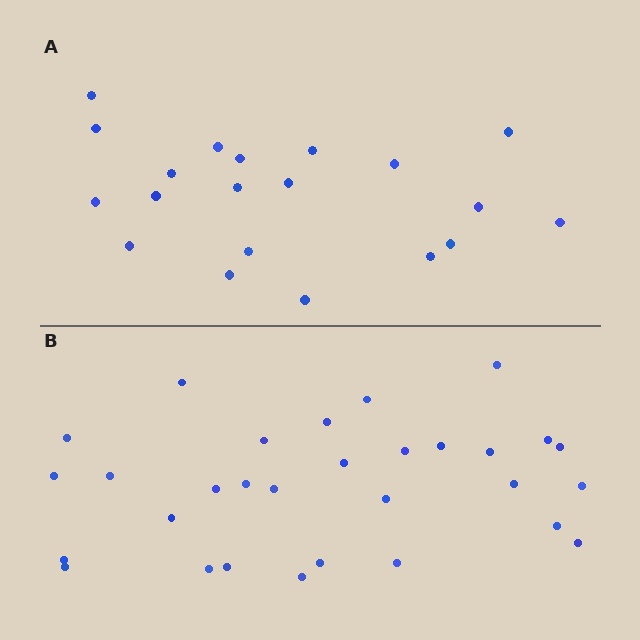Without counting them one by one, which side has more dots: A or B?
Region B (the bottom region) has more dots.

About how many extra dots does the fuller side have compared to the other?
Region B has roughly 10 or so more dots than region A.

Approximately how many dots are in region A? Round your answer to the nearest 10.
About 20 dots.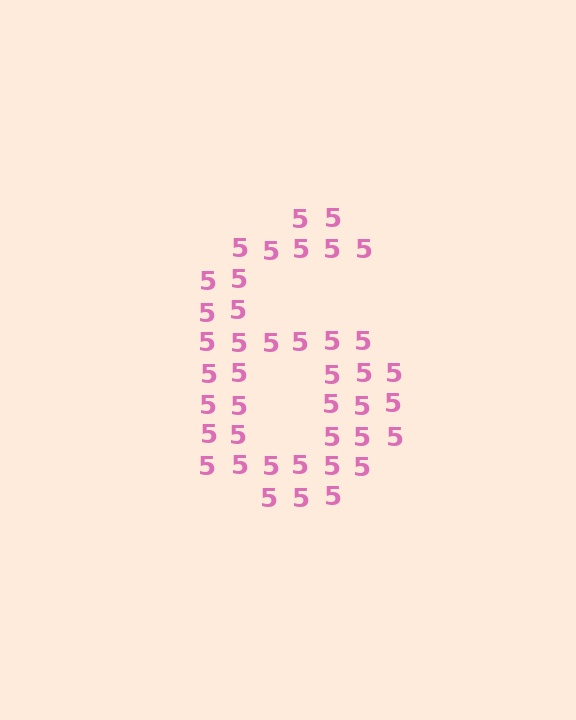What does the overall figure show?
The overall figure shows the digit 6.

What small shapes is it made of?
It is made of small digit 5's.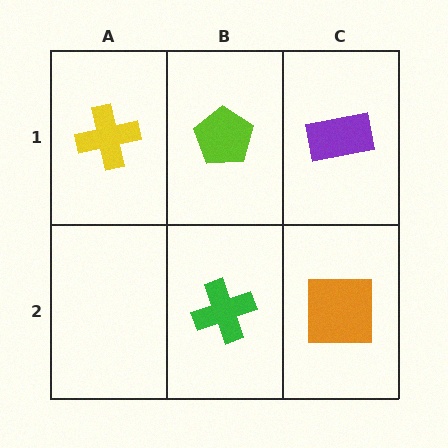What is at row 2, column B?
A green cross.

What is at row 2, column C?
An orange square.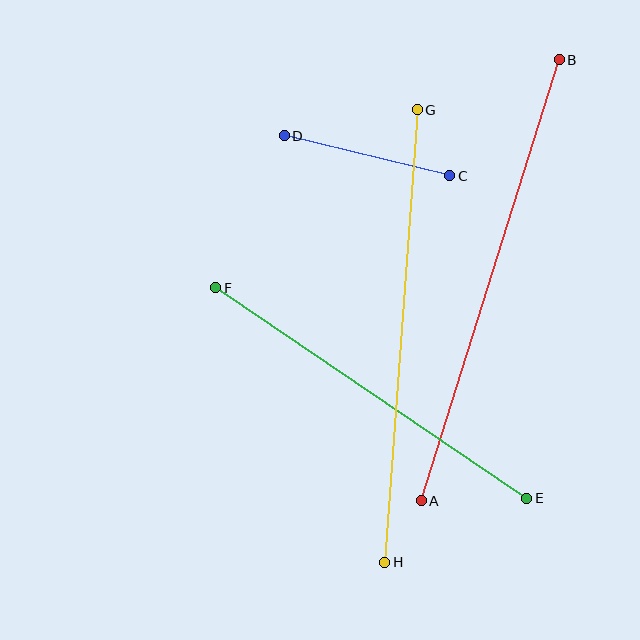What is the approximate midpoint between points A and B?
The midpoint is at approximately (490, 280) pixels.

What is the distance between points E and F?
The distance is approximately 376 pixels.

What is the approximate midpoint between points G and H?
The midpoint is at approximately (401, 336) pixels.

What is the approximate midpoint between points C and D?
The midpoint is at approximately (367, 156) pixels.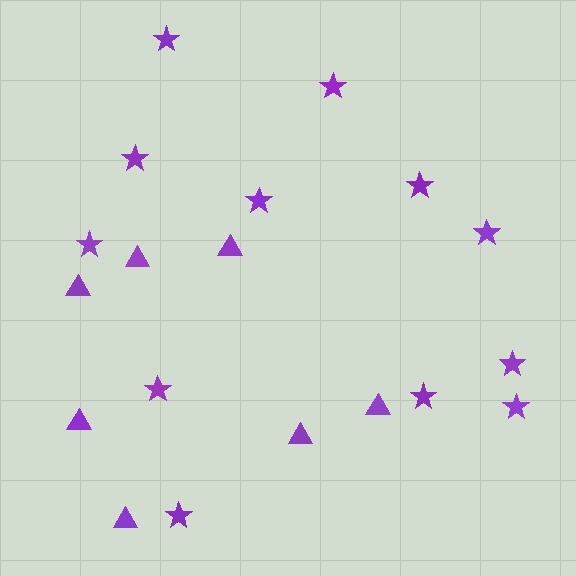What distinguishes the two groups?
There are 2 groups: one group of triangles (7) and one group of stars (12).